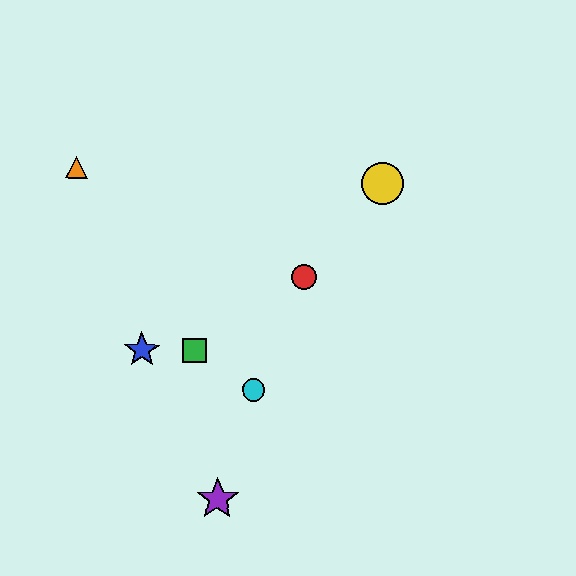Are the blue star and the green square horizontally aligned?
Yes, both are at y≈350.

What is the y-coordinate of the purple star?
The purple star is at y≈499.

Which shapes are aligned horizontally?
The blue star, the green square are aligned horizontally.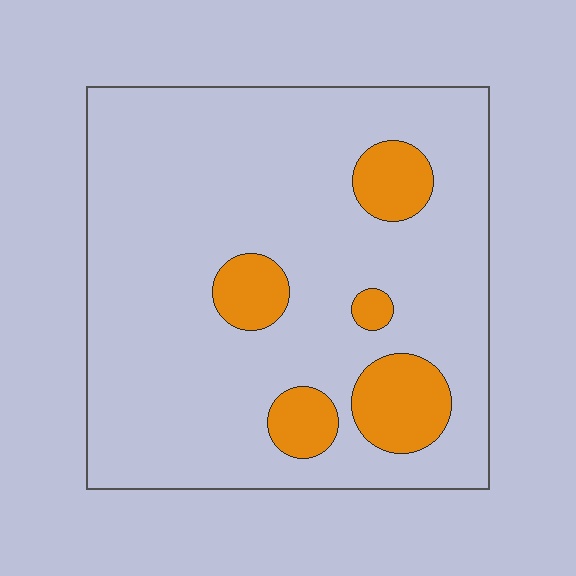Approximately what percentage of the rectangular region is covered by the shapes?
Approximately 15%.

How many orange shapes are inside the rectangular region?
5.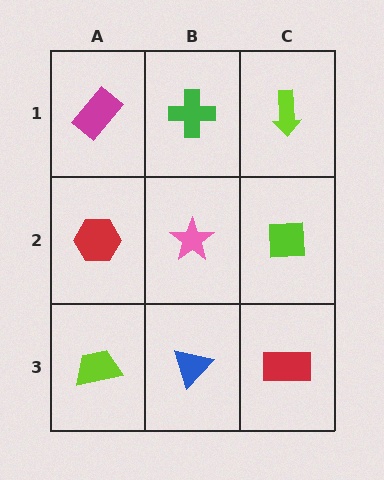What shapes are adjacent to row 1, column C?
A lime square (row 2, column C), a green cross (row 1, column B).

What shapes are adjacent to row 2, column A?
A magenta rectangle (row 1, column A), a lime trapezoid (row 3, column A), a pink star (row 2, column B).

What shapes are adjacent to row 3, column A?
A red hexagon (row 2, column A), a blue triangle (row 3, column B).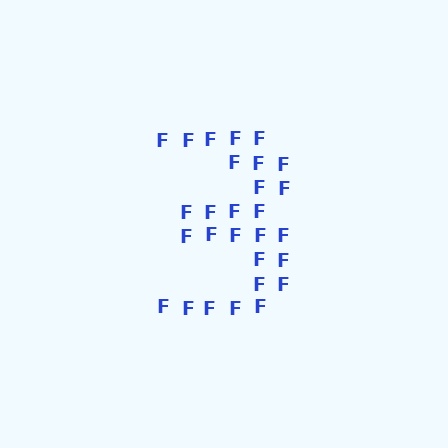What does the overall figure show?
The overall figure shows the digit 3.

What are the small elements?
The small elements are letter F's.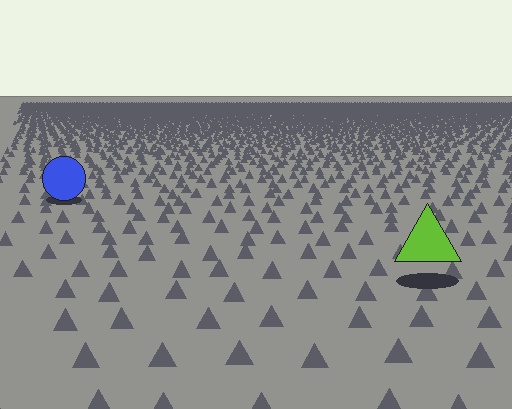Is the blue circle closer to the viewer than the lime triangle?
No. The lime triangle is closer — you can tell from the texture gradient: the ground texture is coarser near it.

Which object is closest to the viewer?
The lime triangle is closest. The texture marks near it are larger and more spread out.